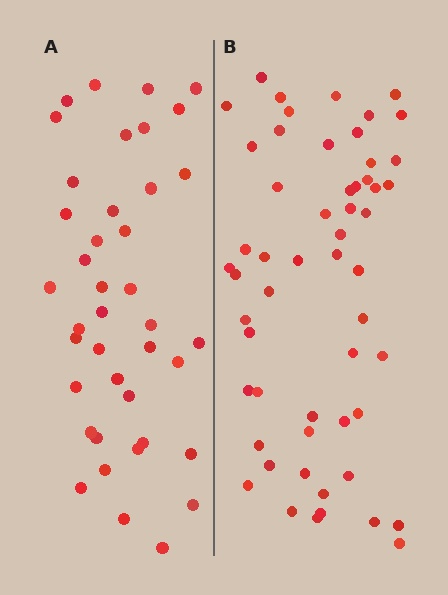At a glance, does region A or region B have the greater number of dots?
Region B (the right region) has more dots.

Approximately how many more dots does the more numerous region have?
Region B has approximately 15 more dots than region A.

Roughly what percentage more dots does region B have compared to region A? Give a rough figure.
About 40% more.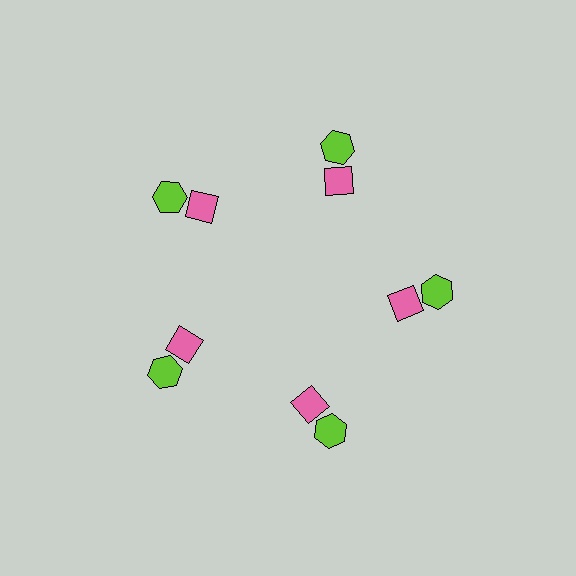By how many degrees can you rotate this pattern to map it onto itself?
The pattern maps onto itself every 72 degrees of rotation.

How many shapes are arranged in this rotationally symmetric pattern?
There are 10 shapes, arranged in 5 groups of 2.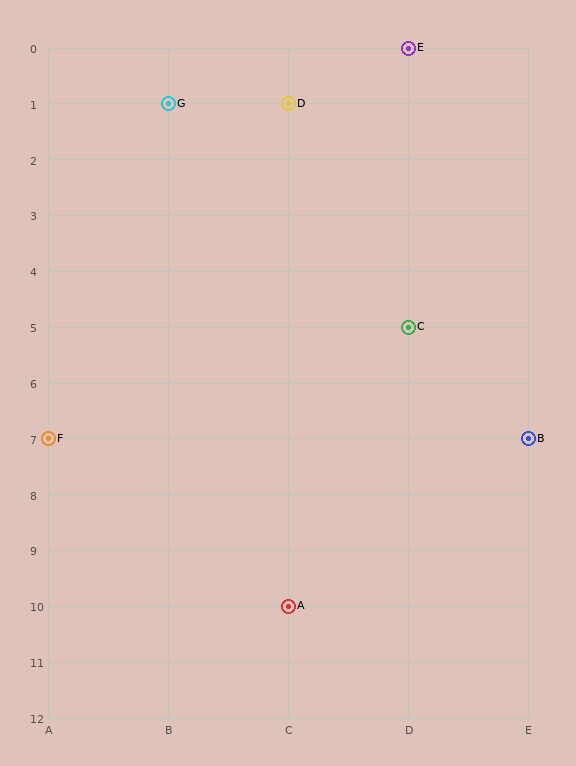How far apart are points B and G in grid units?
Points B and G are 3 columns and 6 rows apart (about 6.7 grid units diagonally).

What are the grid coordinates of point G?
Point G is at grid coordinates (B, 1).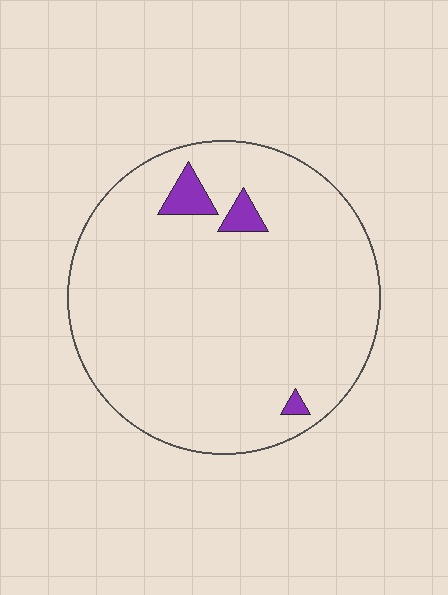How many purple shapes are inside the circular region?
3.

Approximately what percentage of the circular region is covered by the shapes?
Approximately 5%.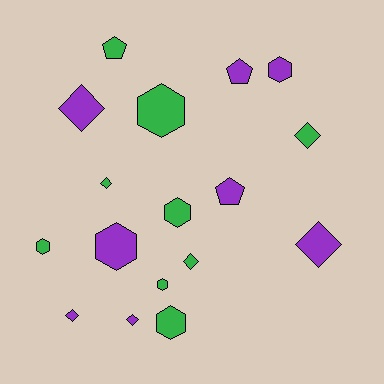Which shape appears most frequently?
Hexagon, with 7 objects.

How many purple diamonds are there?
There are 4 purple diamonds.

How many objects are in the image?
There are 17 objects.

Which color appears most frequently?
Green, with 9 objects.